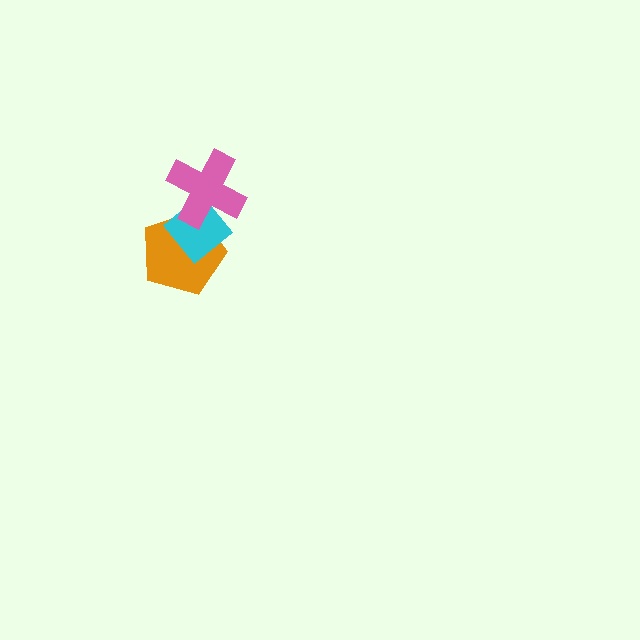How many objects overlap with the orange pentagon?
2 objects overlap with the orange pentagon.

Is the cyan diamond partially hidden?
Yes, it is partially covered by another shape.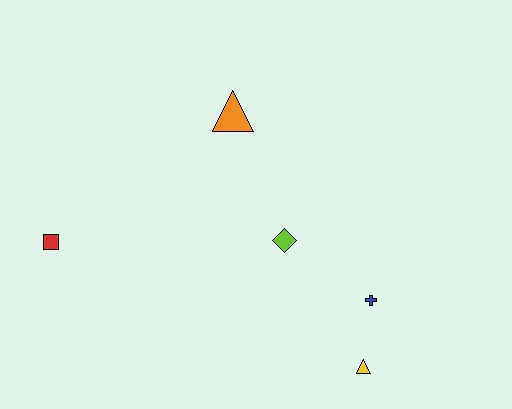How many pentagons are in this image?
There are no pentagons.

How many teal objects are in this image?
There are no teal objects.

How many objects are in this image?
There are 5 objects.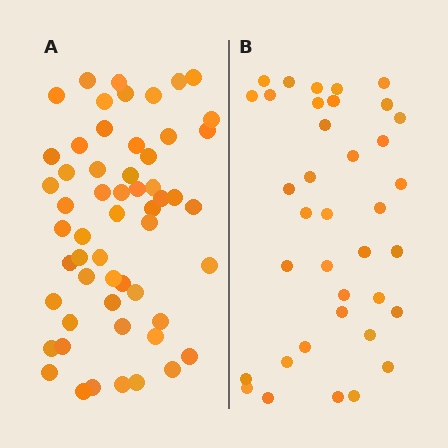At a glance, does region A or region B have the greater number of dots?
Region A (the left region) has more dots.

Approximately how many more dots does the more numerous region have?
Region A has approximately 20 more dots than region B.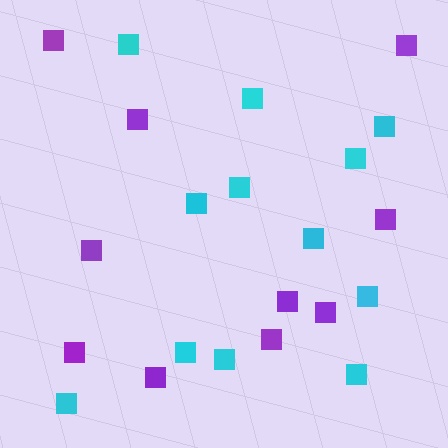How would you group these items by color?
There are 2 groups: one group of purple squares (10) and one group of cyan squares (12).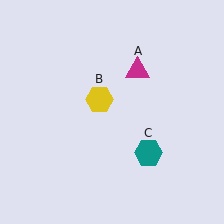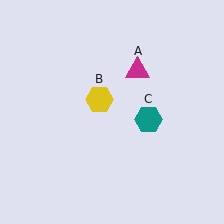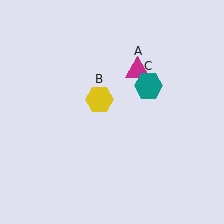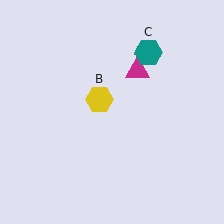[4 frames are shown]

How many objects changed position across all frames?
1 object changed position: teal hexagon (object C).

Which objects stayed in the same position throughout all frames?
Magenta triangle (object A) and yellow hexagon (object B) remained stationary.